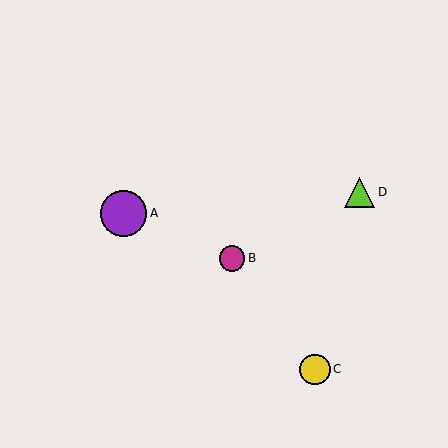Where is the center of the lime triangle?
The center of the lime triangle is at (360, 192).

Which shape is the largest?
The purple circle (labeled A) is the largest.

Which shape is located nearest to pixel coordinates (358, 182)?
The lime triangle (labeled D) at (360, 192) is nearest to that location.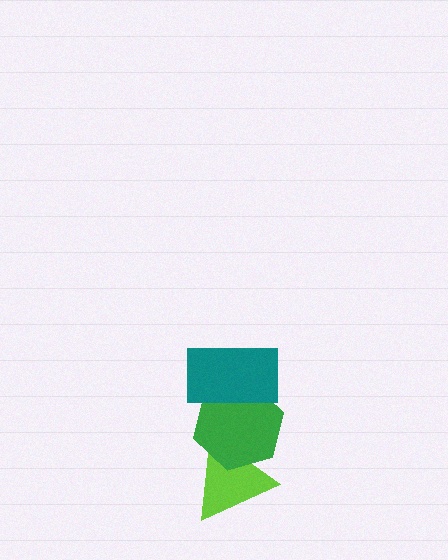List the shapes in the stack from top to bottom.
From top to bottom: the teal rectangle, the green hexagon, the lime triangle.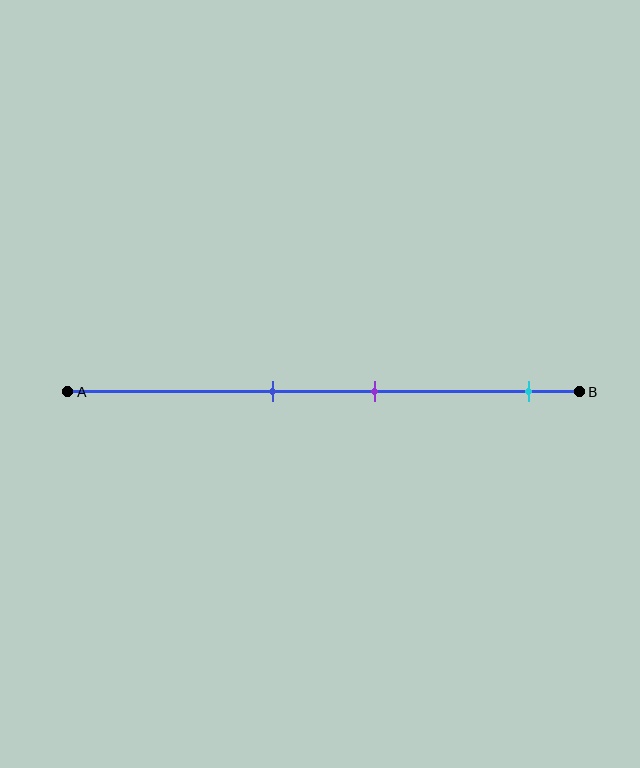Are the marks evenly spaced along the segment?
No, the marks are not evenly spaced.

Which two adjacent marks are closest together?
The blue and purple marks are the closest adjacent pair.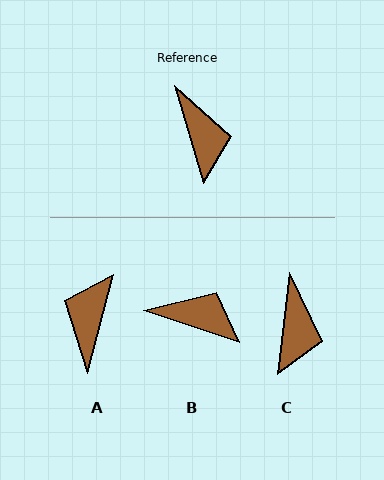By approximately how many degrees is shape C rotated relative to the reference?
Approximately 23 degrees clockwise.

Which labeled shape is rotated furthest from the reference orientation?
A, about 149 degrees away.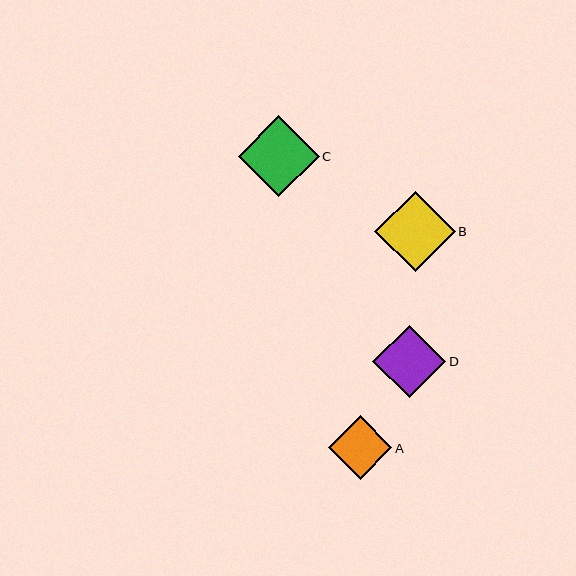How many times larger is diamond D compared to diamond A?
Diamond D is approximately 1.1 times the size of diamond A.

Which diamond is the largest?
Diamond C is the largest with a size of approximately 81 pixels.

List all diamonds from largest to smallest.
From largest to smallest: C, B, D, A.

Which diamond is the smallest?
Diamond A is the smallest with a size of approximately 64 pixels.